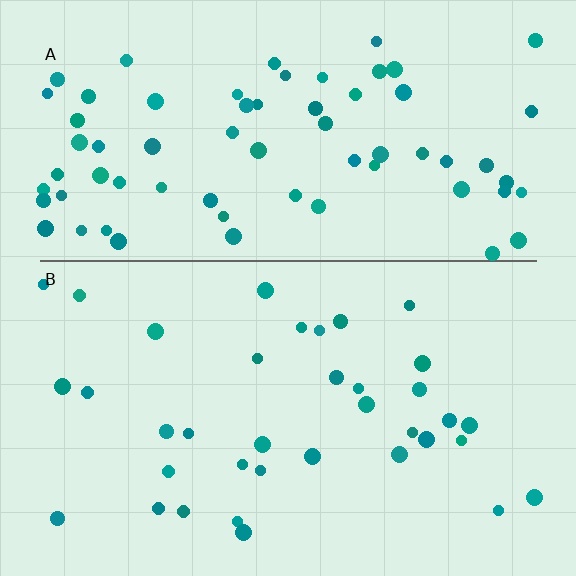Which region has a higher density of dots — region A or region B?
A (the top).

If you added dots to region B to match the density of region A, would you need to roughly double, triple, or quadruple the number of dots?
Approximately double.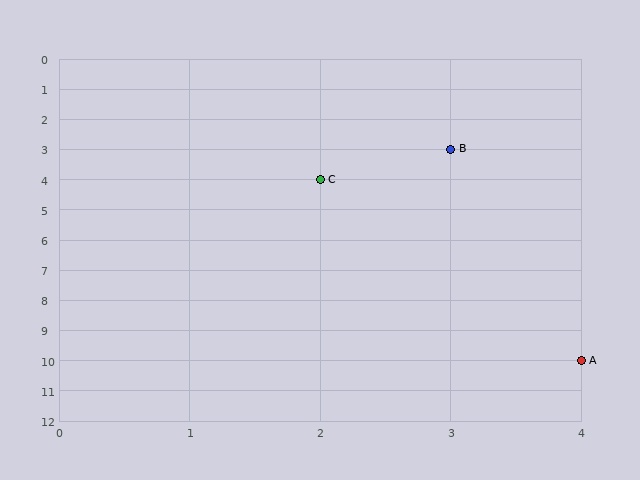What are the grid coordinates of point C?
Point C is at grid coordinates (2, 4).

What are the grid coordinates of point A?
Point A is at grid coordinates (4, 10).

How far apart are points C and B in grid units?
Points C and B are 1 column and 1 row apart (about 1.4 grid units diagonally).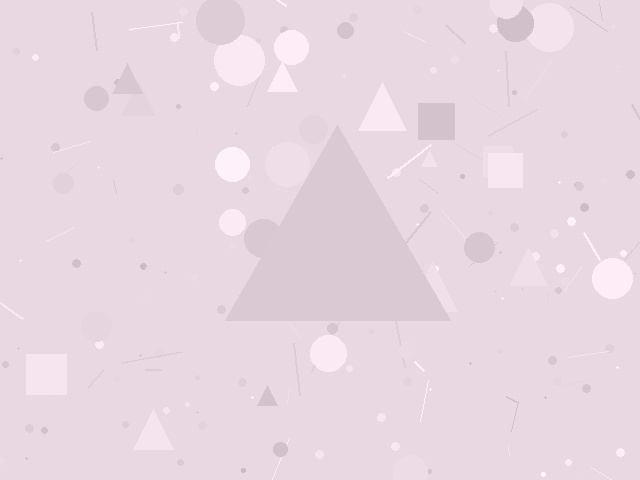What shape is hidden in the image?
A triangle is hidden in the image.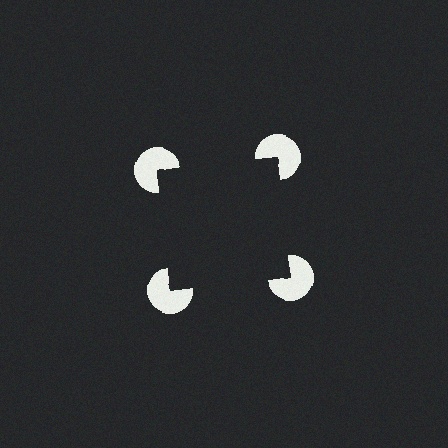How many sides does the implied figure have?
4 sides.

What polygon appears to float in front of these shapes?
An illusory square — its edges are inferred from the aligned wedge cuts in the pac-man discs, not physically drawn.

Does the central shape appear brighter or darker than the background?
It typically appears slightly darker than the background, even though no actual brightness change is drawn.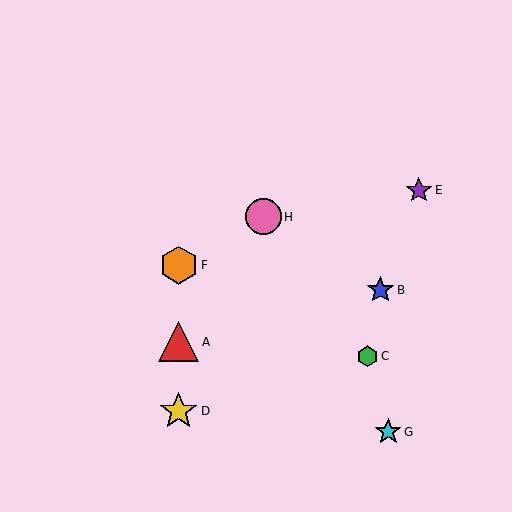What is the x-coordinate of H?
Object H is at x≈263.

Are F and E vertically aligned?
No, F is at x≈179 and E is at x≈419.